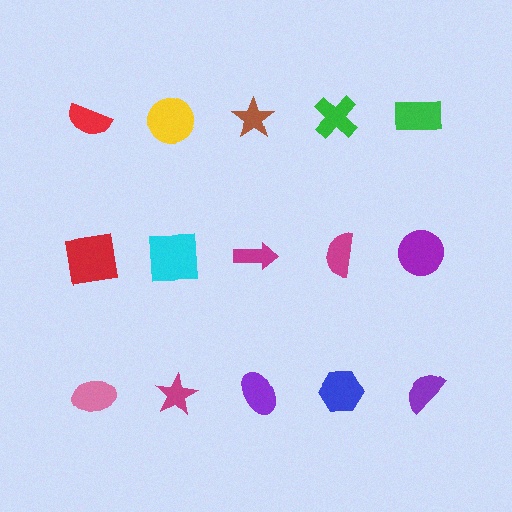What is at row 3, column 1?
A pink ellipse.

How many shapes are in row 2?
5 shapes.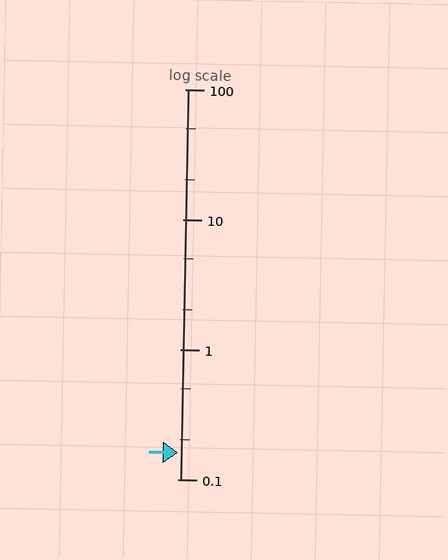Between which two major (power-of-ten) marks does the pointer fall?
The pointer is between 0.1 and 1.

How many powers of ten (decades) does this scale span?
The scale spans 3 decades, from 0.1 to 100.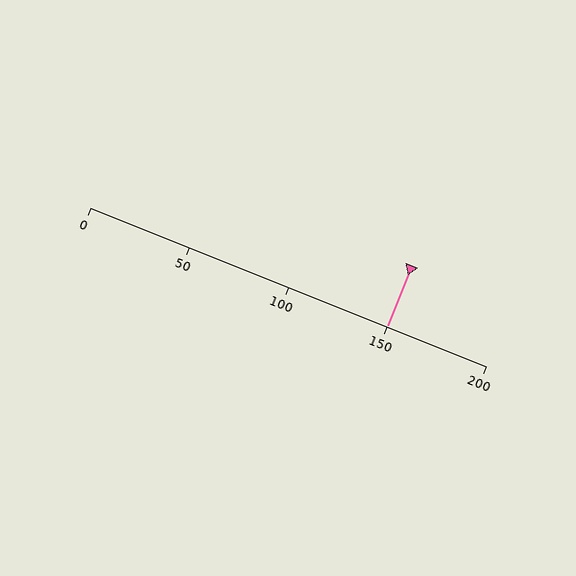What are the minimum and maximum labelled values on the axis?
The axis runs from 0 to 200.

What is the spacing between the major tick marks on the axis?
The major ticks are spaced 50 apart.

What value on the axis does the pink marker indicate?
The marker indicates approximately 150.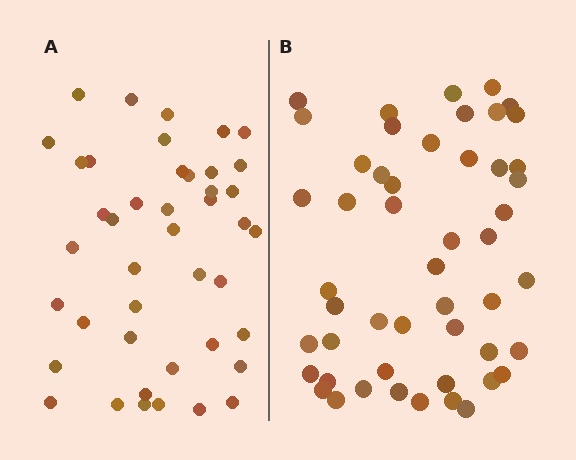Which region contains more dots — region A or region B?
Region B (the right region) has more dots.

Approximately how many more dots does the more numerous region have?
Region B has roughly 8 or so more dots than region A.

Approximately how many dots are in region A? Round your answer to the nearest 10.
About 40 dots. (The exact count is 43, which rounds to 40.)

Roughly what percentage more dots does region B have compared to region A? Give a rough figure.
About 15% more.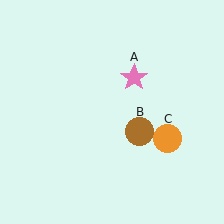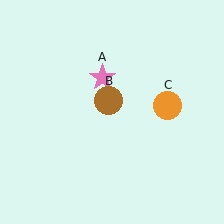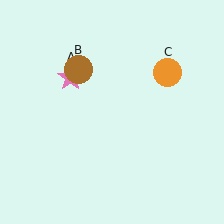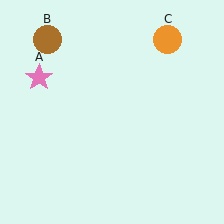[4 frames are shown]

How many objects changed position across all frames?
3 objects changed position: pink star (object A), brown circle (object B), orange circle (object C).